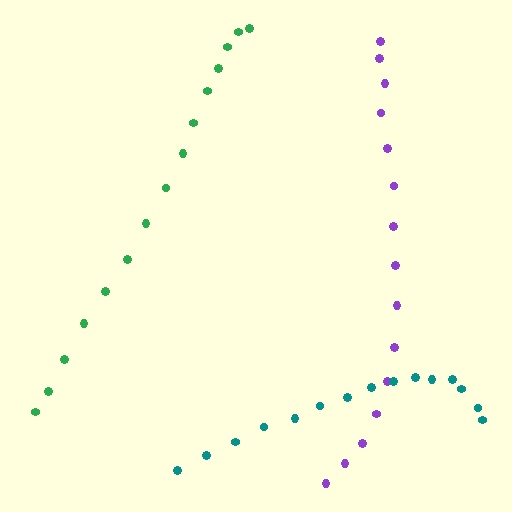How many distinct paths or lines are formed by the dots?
There are 3 distinct paths.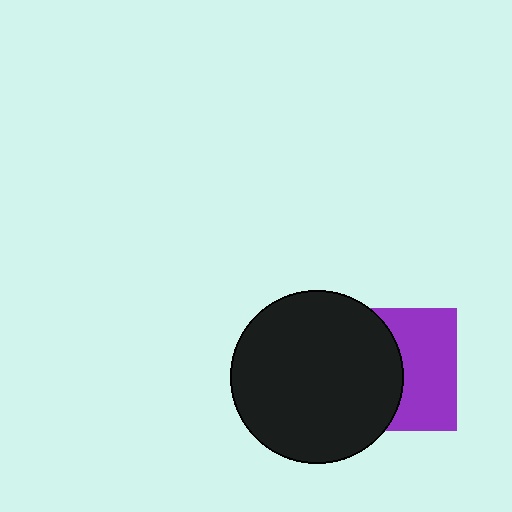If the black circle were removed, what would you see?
You would see the complete purple square.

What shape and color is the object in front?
The object in front is a black circle.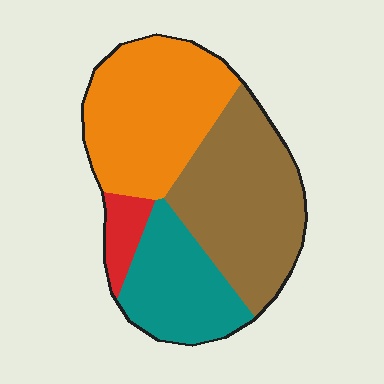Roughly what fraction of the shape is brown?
Brown covers about 35% of the shape.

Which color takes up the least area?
Red, at roughly 5%.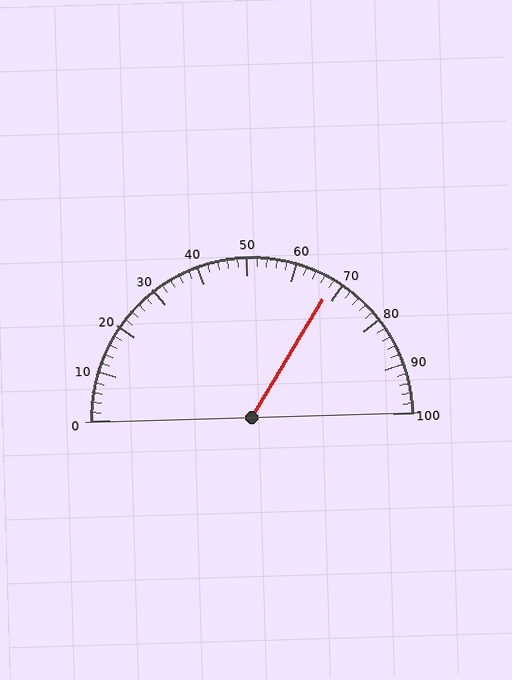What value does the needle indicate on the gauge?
The needle indicates approximately 68.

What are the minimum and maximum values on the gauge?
The gauge ranges from 0 to 100.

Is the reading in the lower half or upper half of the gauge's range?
The reading is in the upper half of the range (0 to 100).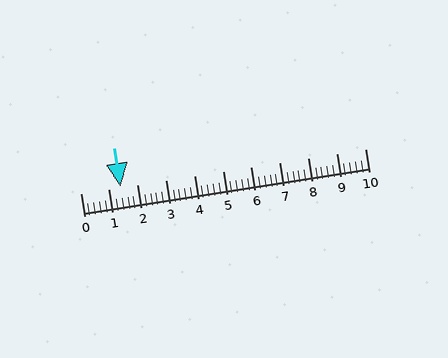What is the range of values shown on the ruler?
The ruler shows values from 0 to 10.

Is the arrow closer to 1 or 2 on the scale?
The arrow is closer to 1.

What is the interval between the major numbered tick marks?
The major tick marks are spaced 1 units apart.